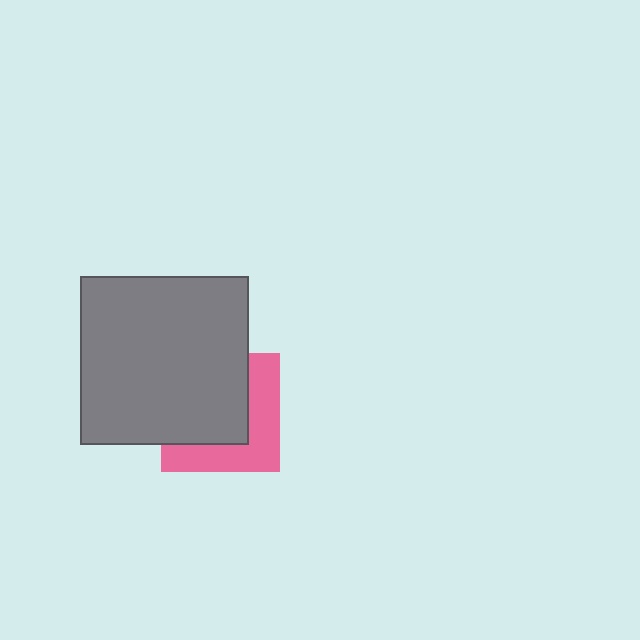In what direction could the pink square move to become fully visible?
The pink square could move toward the lower-right. That would shift it out from behind the gray square entirely.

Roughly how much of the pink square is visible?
A small part of it is visible (roughly 42%).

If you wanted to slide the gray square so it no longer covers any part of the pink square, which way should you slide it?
Slide it toward the upper-left — that is the most direct way to separate the two shapes.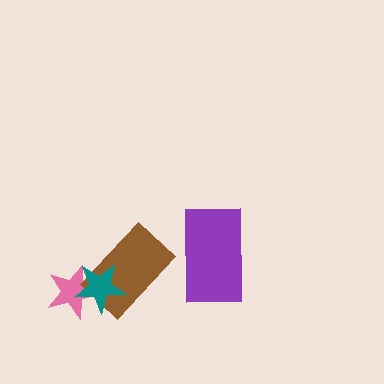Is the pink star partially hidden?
Yes, it is partially covered by another shape.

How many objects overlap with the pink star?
2 objects overlap with the pink star.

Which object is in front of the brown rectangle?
The teal star is in front of the brown rectangle.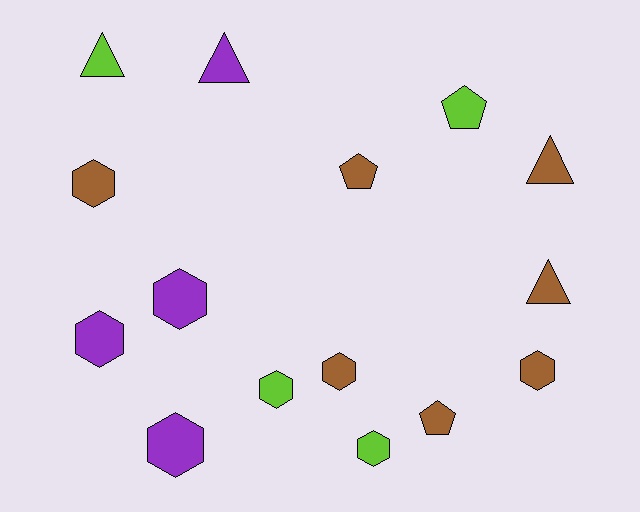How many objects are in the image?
There are 15 objects.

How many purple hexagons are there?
There are 3 purple hexagons.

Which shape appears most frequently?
Hexagon, with 8 objects.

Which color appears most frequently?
Brown, with 7 objects.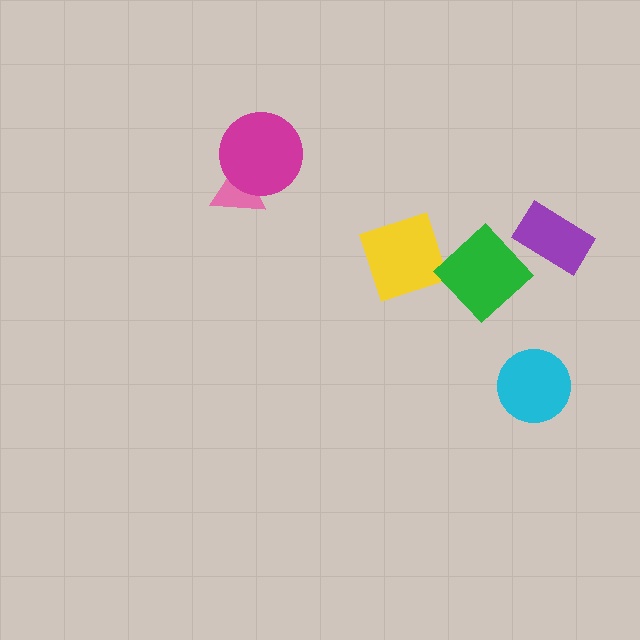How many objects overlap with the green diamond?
0 objects overlap with the green diamond.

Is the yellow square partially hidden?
No, no other shape covers it.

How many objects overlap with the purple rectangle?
0 objects overlap with the purple rectangle.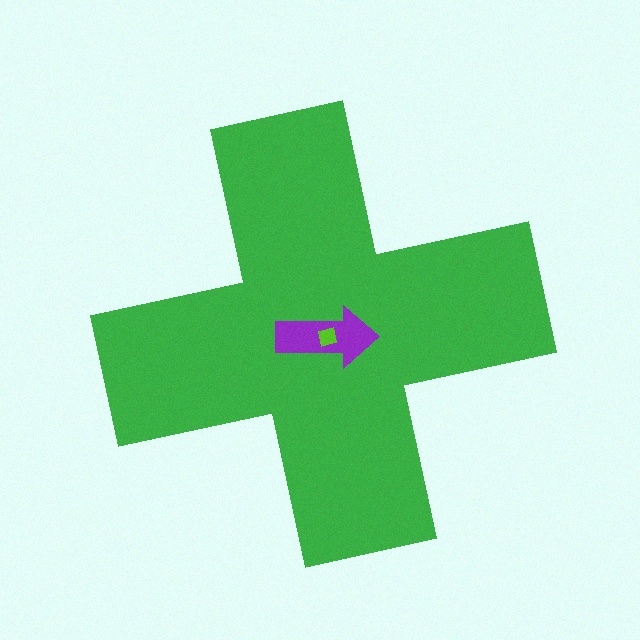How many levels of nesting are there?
3.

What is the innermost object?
The lime square.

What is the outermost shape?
The green cross.